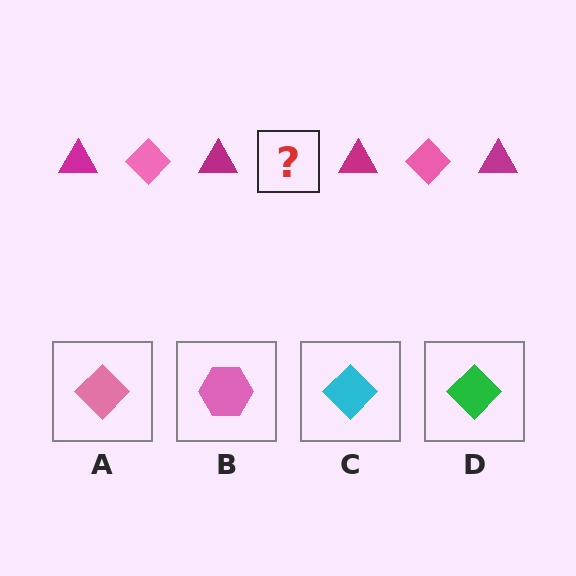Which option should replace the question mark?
Option A.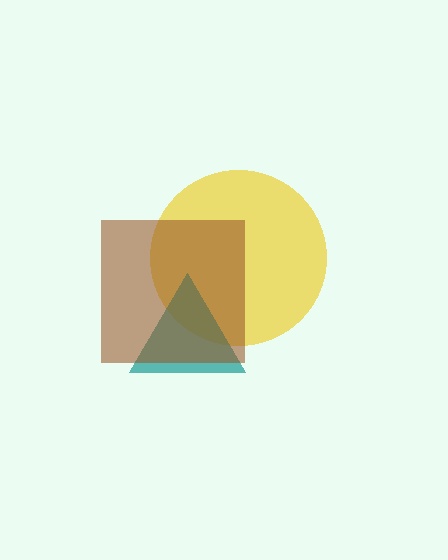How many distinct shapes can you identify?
There are 3 distinct shapes: a yellow circle, a teal triangle, a brown square.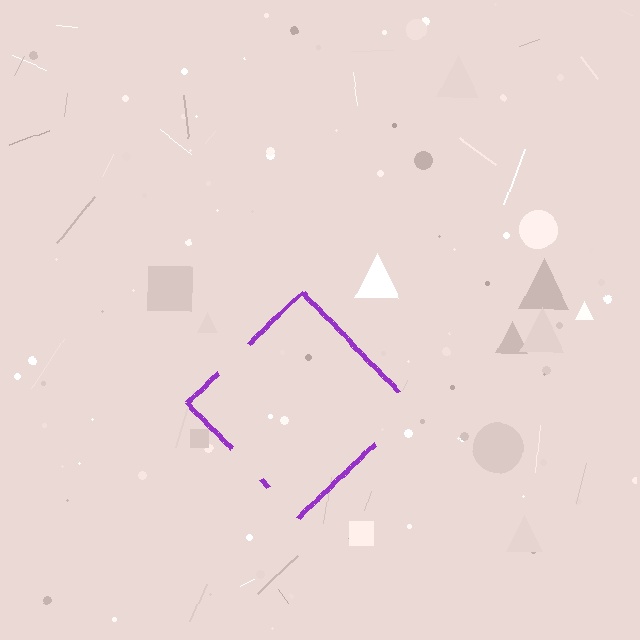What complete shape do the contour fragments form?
The contour fragments form a diamond.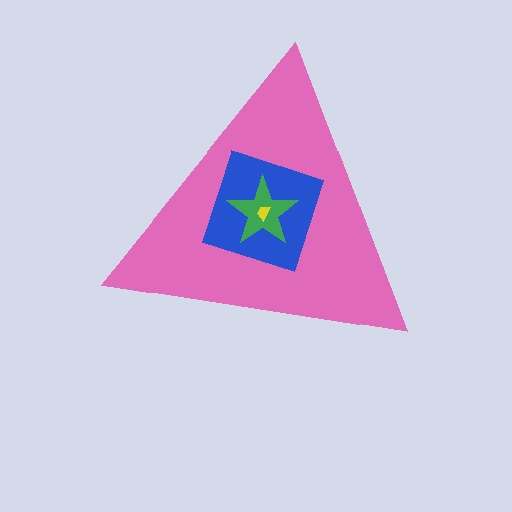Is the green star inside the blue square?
Yes.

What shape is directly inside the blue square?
The green star.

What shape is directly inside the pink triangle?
The blue square.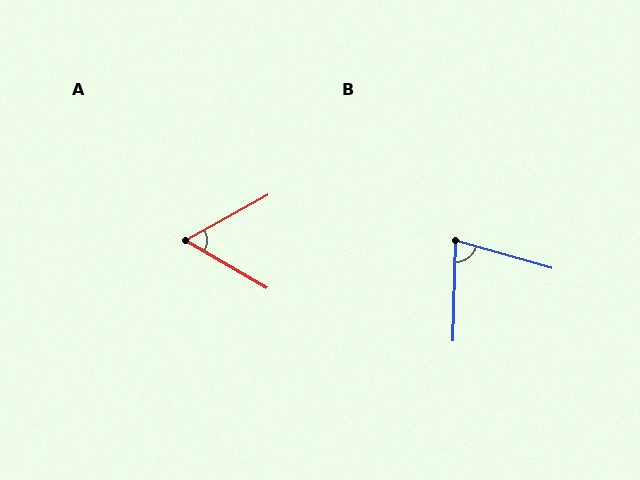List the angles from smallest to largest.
A (59°), B (76°).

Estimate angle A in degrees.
Approximately 59 degrees.